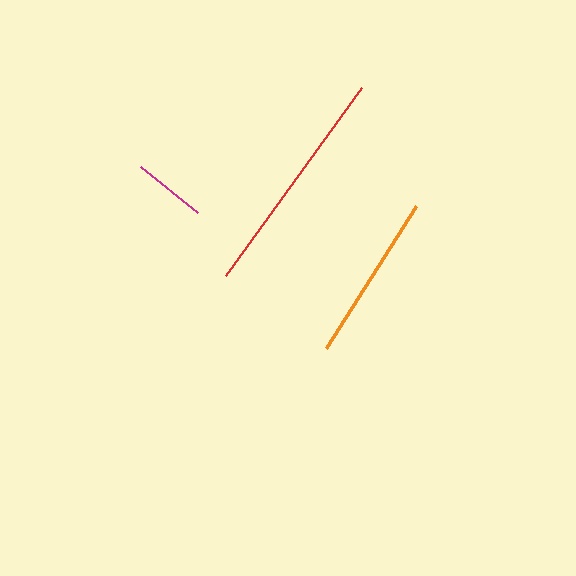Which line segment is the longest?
The red line is the longest at approximately 232 pixels.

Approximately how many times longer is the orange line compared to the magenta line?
The orange line is approximately 2.3 times the length of the magenta line.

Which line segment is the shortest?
The magenta line is the shortest at approximately 73 pixels.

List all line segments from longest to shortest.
From longest to shortest: red, orange, magenta.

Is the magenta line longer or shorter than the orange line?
The orange line is longer than the magenta line.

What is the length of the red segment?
The red segment is approximately 232 pixels long.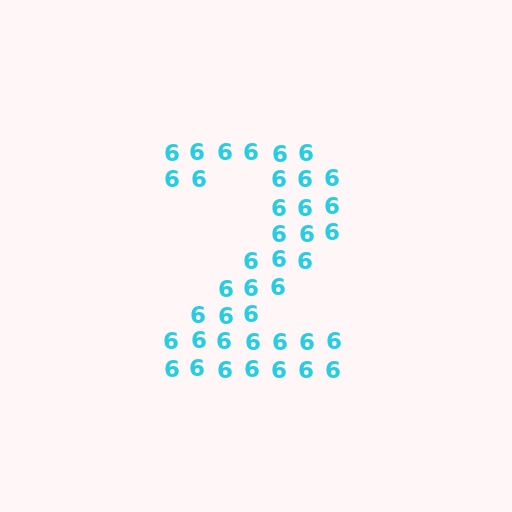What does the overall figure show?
The overall figure shows the digit 2.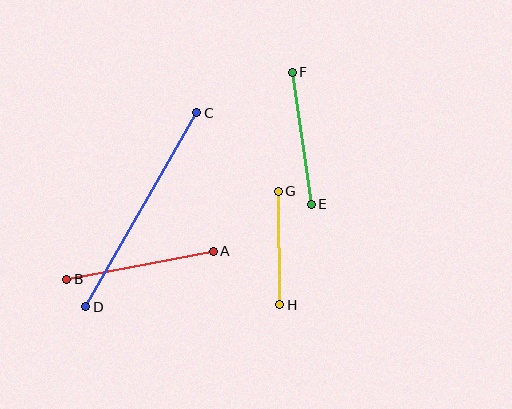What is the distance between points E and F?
The distance is approximately 133 pixels.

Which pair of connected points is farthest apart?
Points C and D are farthest apart.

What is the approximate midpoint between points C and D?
The midpoint is at approximately (141, 210) pixels.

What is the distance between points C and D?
The distance is approximately 224 pixels.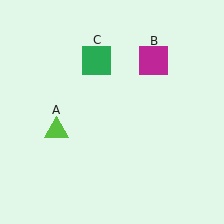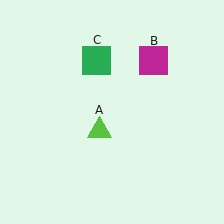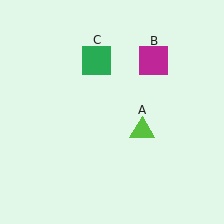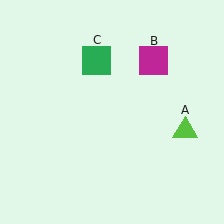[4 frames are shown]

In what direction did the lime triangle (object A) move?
The lime triangle (object A) moved right.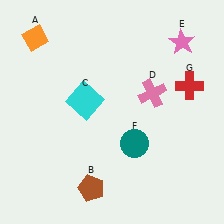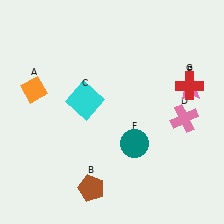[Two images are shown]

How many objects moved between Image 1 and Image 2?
3 objects moved between the two images.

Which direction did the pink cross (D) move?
The pink cross (D) moved right.